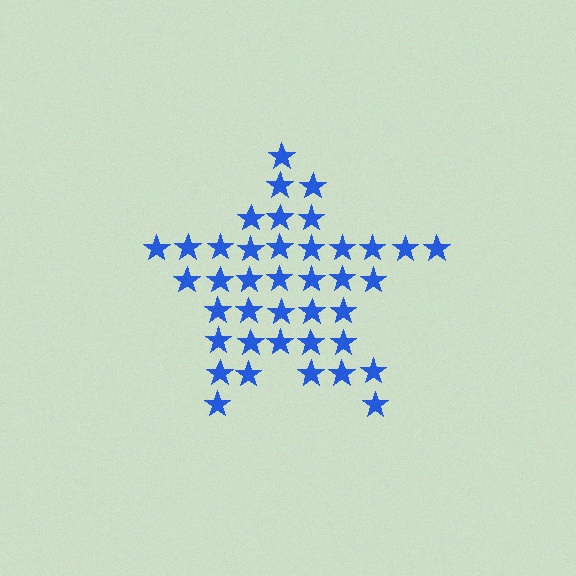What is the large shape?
The large shape is a star.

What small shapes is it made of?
It is made of small stars.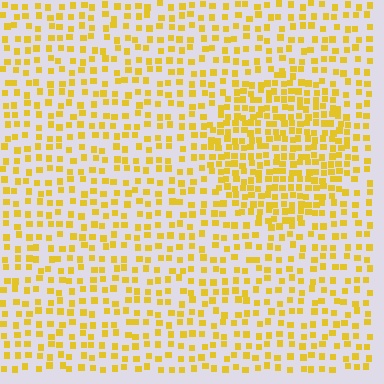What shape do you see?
I see a circle.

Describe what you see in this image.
The image contains small yellow elements arranged at two different densities. A circle-shaped region is visible where the elements are more densely packed than the surrounding area.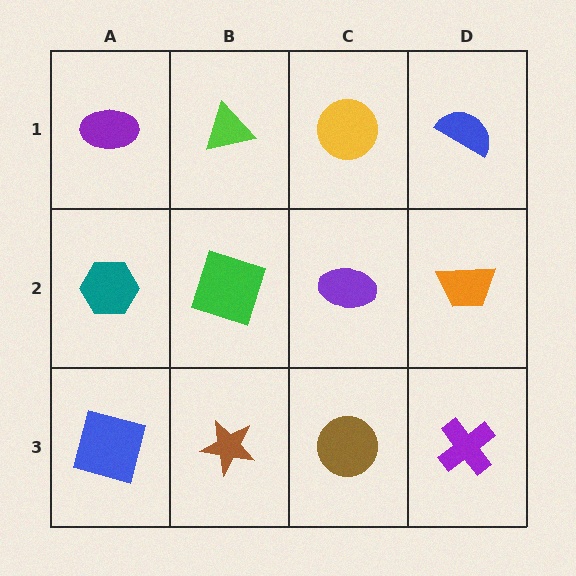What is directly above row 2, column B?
A lime triangle.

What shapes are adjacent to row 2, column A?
A purple ellipse (row 1, column A), a blue square (row 3, column A), a green square (row 2, column B).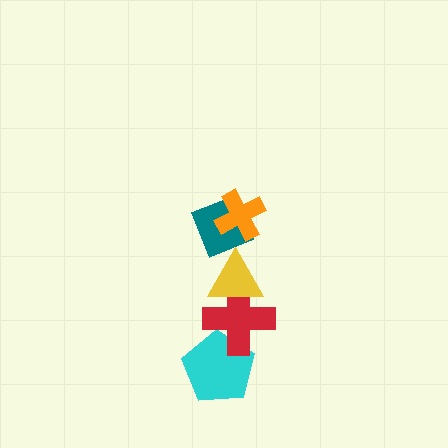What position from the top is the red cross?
The red cross is 4th from the top.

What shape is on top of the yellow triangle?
The teal diamond is on top of the yellow triangle.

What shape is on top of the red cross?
The yellow triangle is on top of the red cross.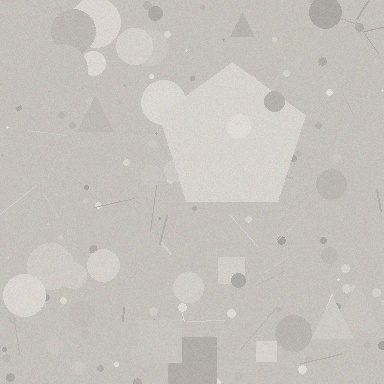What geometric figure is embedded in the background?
A pentagon is embedded in the background.